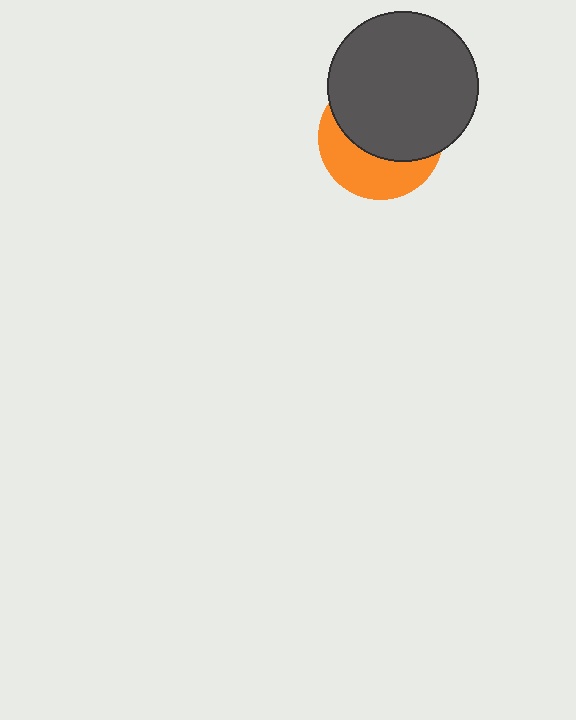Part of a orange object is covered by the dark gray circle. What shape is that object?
It is a circle.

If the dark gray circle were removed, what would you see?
You would see the complete orange circle.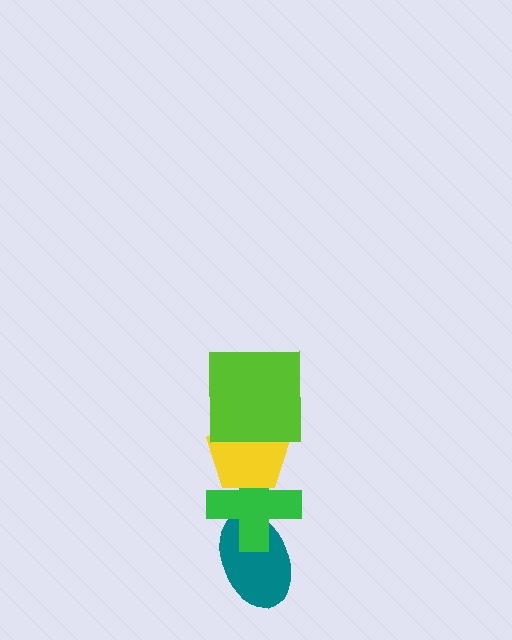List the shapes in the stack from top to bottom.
From top to bottom: the lime square, the yellow pentagon, the green cross, the teal ellipse.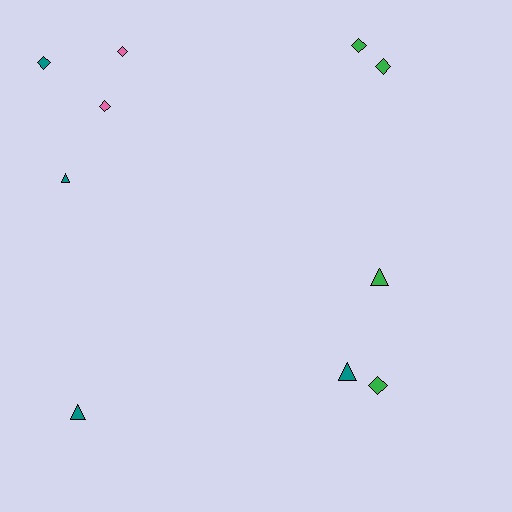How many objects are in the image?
There are 10 objects.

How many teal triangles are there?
There are 3 teal triangles.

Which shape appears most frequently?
Diamond, with 6 objects.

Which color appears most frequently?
Green, with 4 objects.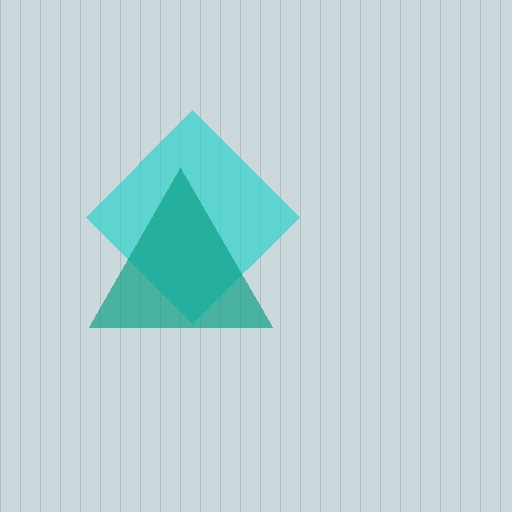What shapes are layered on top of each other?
The layered shapes are: a cyan diamond, a teal triangle.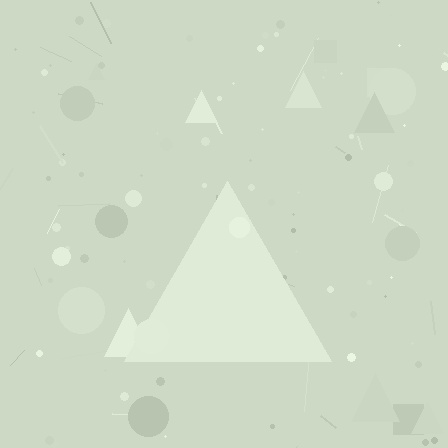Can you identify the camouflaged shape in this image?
The camouflaged shape is a triangle.